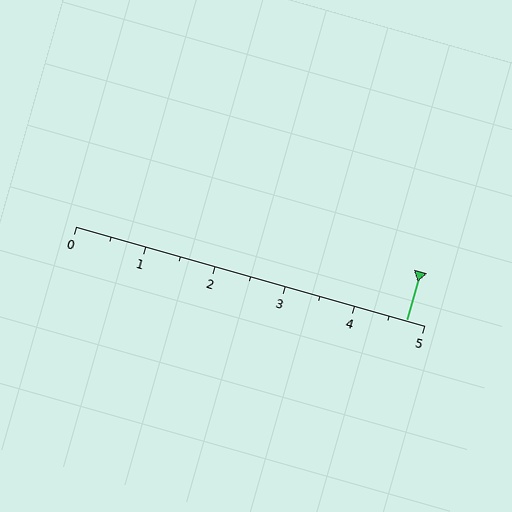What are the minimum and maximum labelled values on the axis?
The axis runs from 0 to 5.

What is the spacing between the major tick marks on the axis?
The major ticks are spaced 1 apart.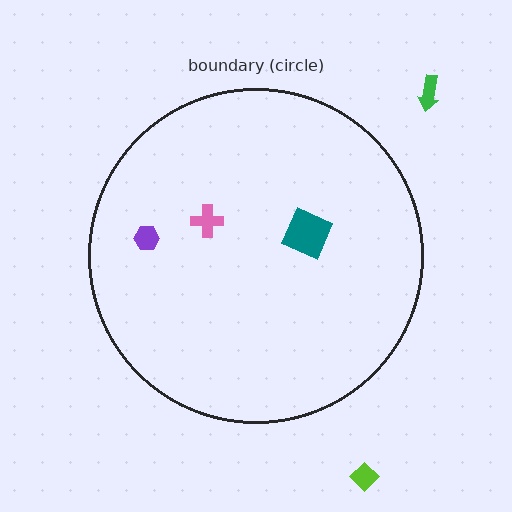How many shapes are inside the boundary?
3 inside, 2 outside.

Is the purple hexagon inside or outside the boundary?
Inside.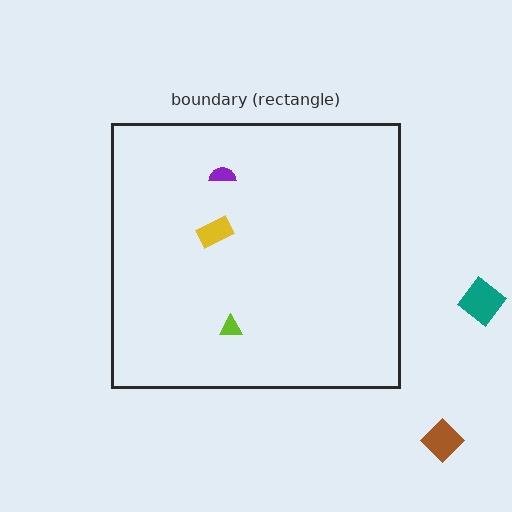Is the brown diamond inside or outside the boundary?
Outside.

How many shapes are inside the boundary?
3 inside, 2 outside.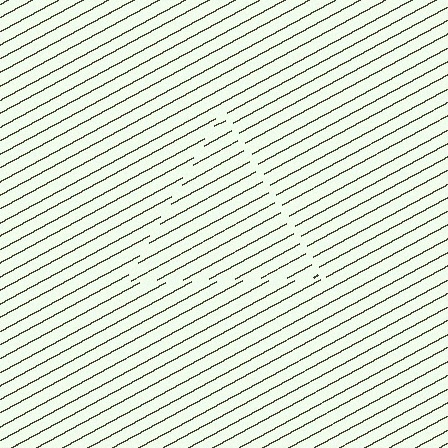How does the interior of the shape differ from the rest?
The interior of the shape contains the same grating, shifted by half a period — the contour is defined by the phase discontinuity where line-ends from the inner and outer gratings abut.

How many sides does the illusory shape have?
3 sides — the line-ends trace a triangle.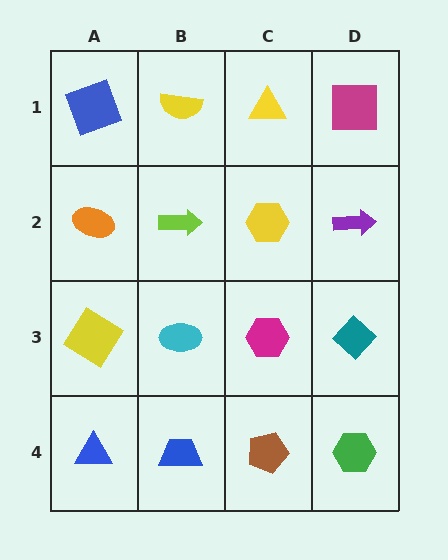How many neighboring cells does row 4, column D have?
2.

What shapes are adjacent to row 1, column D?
A purple arrow (row 2, column D), a yellow triangle (row 1, column C).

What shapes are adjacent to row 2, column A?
A blue square (row 1, column A), a yellow diamond (row 3, column A), a lime arrow (row 2, column B).